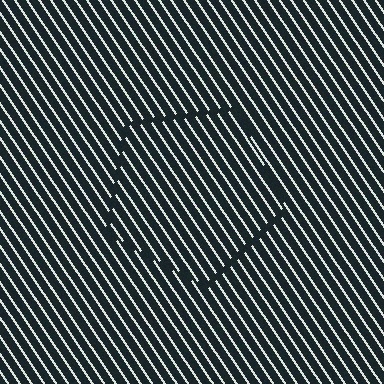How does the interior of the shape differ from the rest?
The interior of the shape contains the same grating, shifted by half a period — the contour is defined by the phase discontinuity where line-ends from the inner and outer gratings abut.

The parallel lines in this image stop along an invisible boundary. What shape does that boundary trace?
An illusory pentagon. The interior of the shape contains the same grating, shifted by half a period — the contour is defined by the phase discontinuity where line-ends from the inner and outer gratings abut.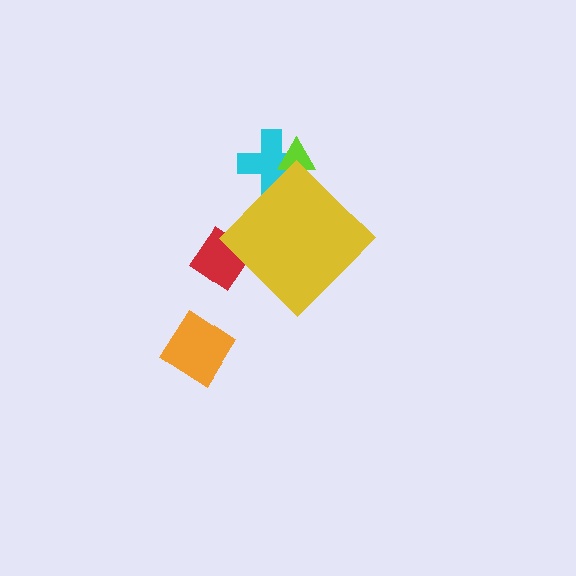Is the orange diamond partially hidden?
No, the orange diamond is fully visible.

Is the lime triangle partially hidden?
Yes, the lime triangle is partially hidden behind the yellow diamond.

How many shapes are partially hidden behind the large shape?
3 shapes are partially hidden.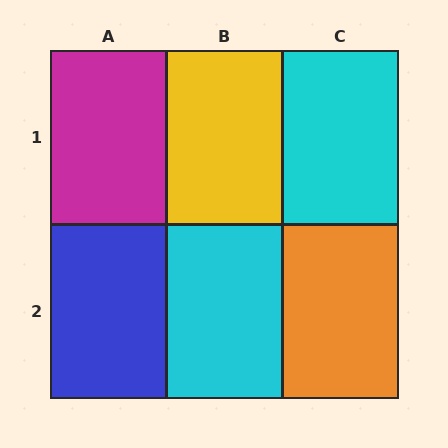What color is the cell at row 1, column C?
Cyan.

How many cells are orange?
1 cell is orange.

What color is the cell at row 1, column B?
Yellow.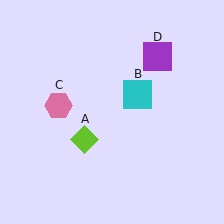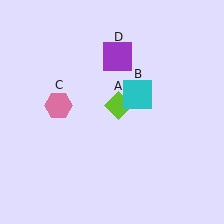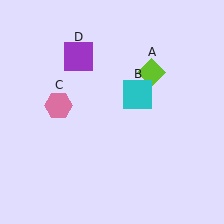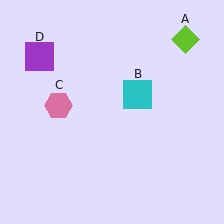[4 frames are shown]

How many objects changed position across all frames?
2 objects changed position: lime diamond (object A), purple square (object D).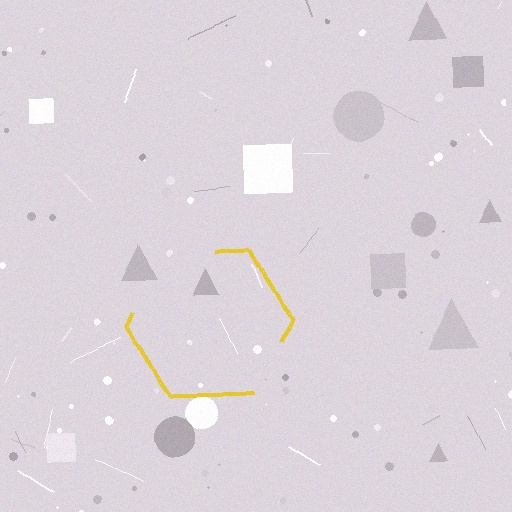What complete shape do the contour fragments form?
The contour fragments form a hexagon.